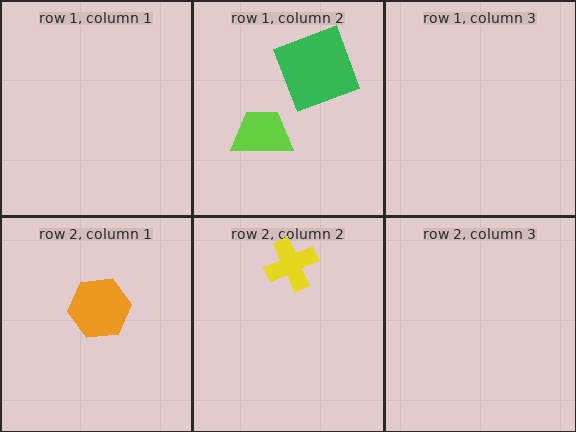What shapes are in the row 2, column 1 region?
The orange hexagon.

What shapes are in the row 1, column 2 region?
The green square, the lime trapezoid.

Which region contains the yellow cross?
The row 2, column 2 region.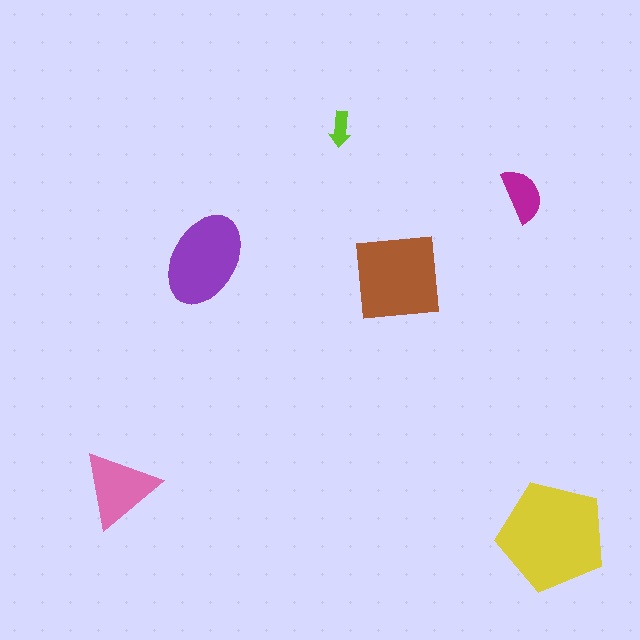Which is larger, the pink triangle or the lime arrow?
The pink triangle.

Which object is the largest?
The yellow pentagon.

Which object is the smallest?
The lime arrow.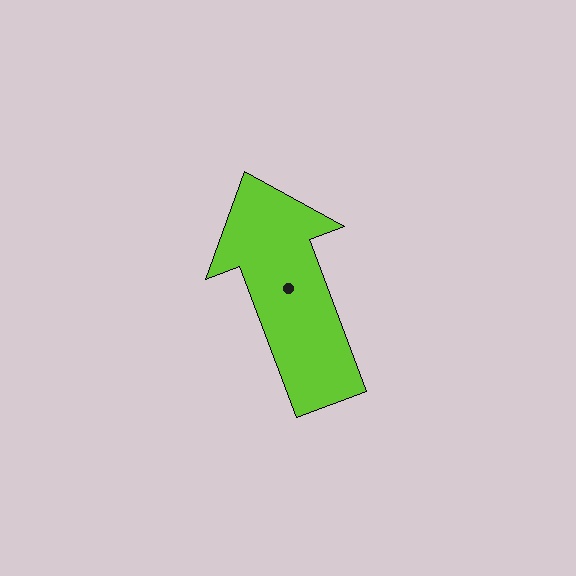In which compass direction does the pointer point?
North.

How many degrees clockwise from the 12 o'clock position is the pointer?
Approximately 339 degrees.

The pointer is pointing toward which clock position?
Roughly 11 o'clock.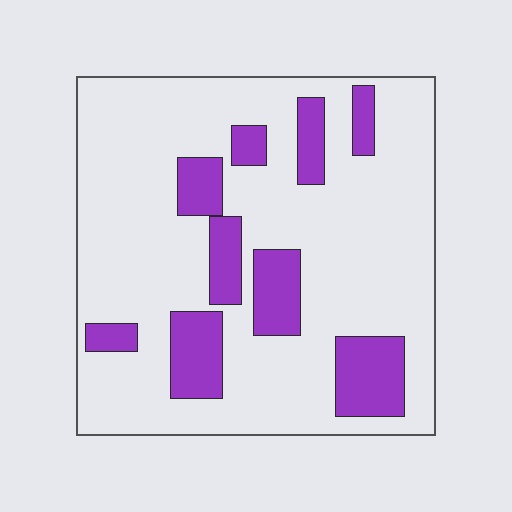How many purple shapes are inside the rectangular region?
9.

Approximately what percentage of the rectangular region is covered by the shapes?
Approximately 20%.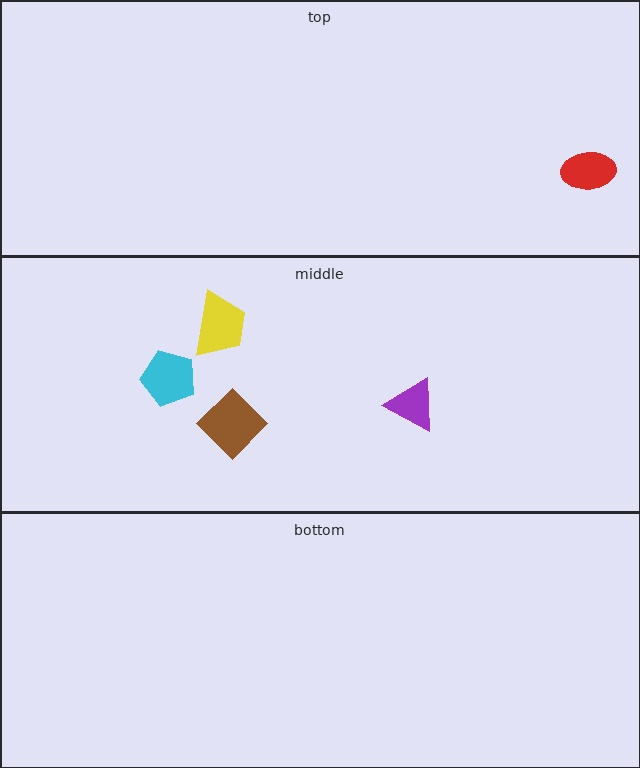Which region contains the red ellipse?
The top region.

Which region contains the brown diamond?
The middle region.